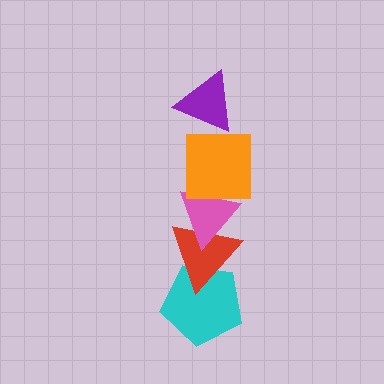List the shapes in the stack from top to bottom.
From top to bottom: the purple triangle, the orange square, the pink triangle, the red triangle, the cyan pentagon.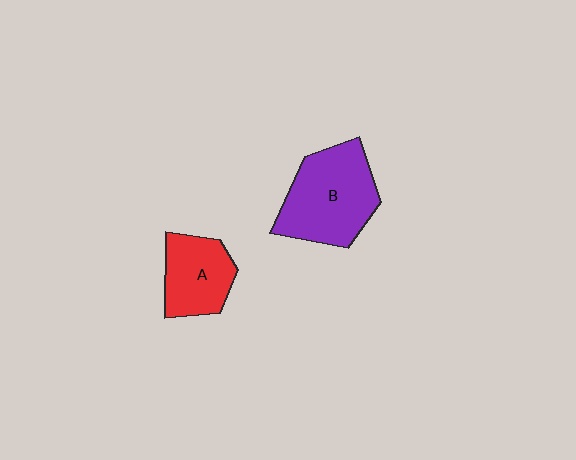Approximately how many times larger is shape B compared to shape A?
Approximately 1.5 times.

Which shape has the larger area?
Shape B (purple).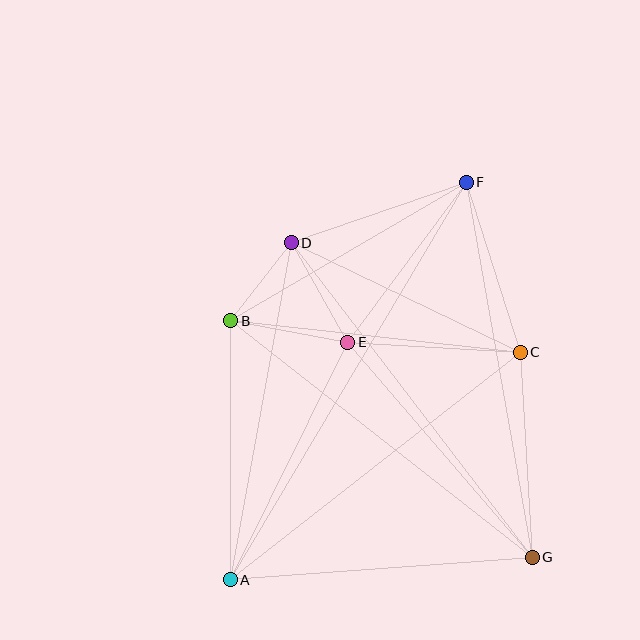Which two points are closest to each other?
Points B and D are closest to each other.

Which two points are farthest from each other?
Points A and F are farthest from each other.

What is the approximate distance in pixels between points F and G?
The distance between F and G is approximately 381 pixels.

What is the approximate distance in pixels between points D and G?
The distance between D and G is approximately 396 pixels.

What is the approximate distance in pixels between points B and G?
The distance between B and G is approximately 383 pixels.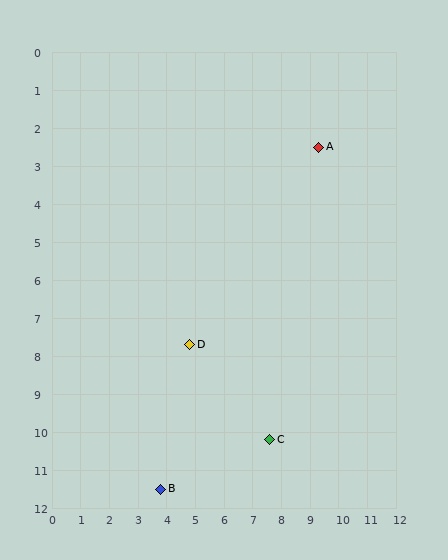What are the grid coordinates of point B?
Point B is at approximately (3.8, 11.5).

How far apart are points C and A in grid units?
Points C and A are about 7.9 grid units apart.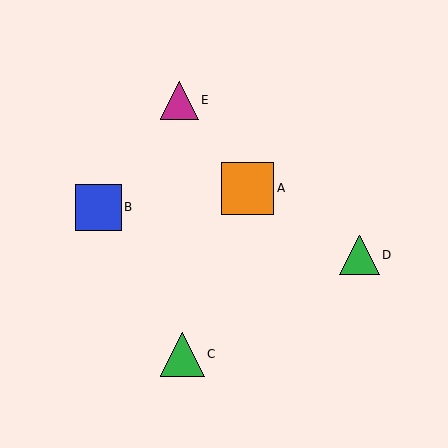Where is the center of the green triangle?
The center of the green triangle is at (182, 354).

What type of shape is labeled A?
Shape A is an orange square.